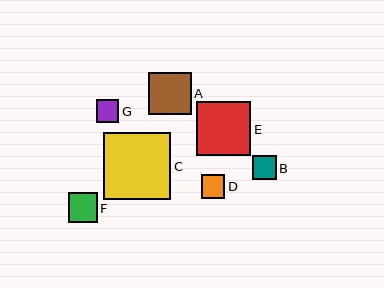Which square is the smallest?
Square G is the smallest with a size of approximately 23 pixels.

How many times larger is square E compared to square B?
Square E is approximately 2.3 times the size of square B.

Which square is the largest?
Square C is the largest with a size of approximately 67 pixels.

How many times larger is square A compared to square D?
Square A is approximately 1.8 times the size of square D.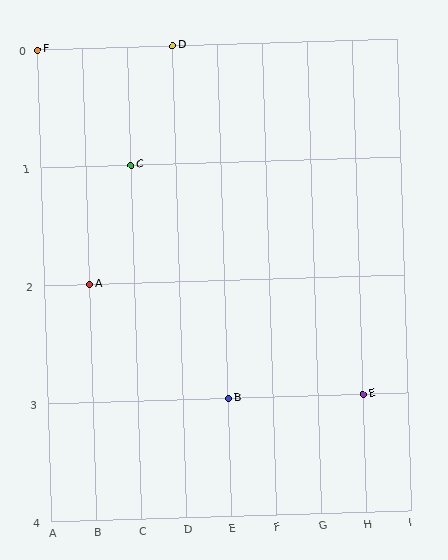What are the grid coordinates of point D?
Point D is at grid coordinates (D, 0).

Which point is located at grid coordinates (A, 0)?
Point F is at (A, 0).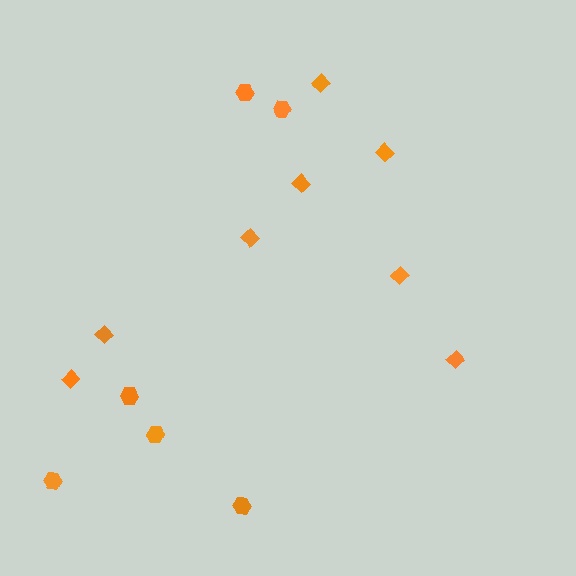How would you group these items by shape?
There are 2 groups: one group of diamonds (8) and one group of hexagons (6).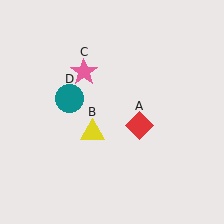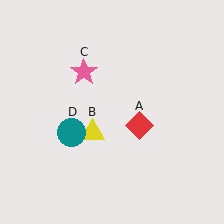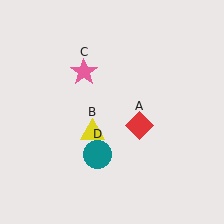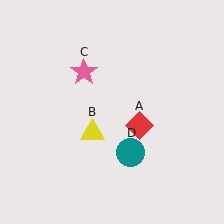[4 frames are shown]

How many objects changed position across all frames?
1 object changed position: teal circle (object D).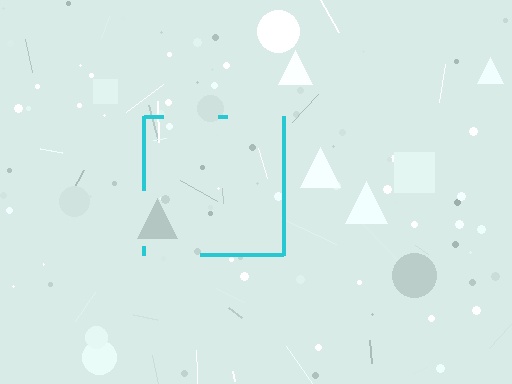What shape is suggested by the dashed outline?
The dashed outline suggests a square.